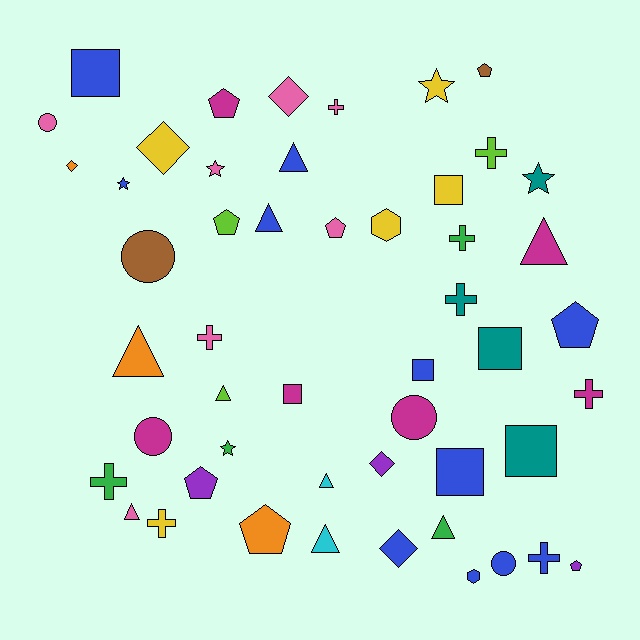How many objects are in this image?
There are 50 objects.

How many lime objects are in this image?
There are 3 lime objects.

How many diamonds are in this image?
There are 5 diamonds.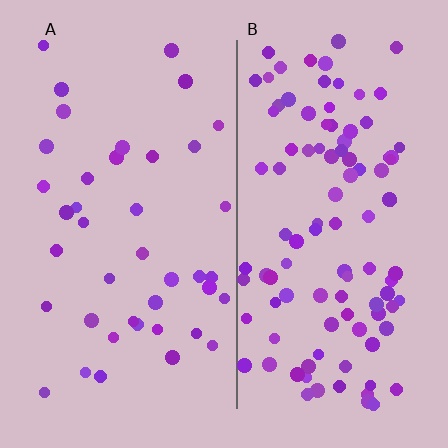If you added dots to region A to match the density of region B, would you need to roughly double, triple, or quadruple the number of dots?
Approximately triple.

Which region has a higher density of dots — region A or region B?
B (the right).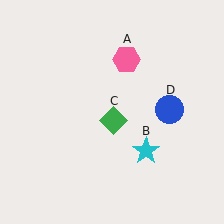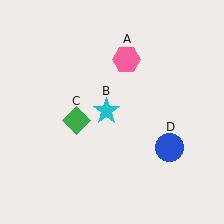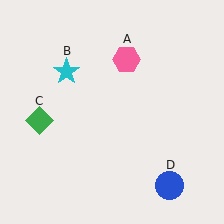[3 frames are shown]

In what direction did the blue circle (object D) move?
The blue circle (object D) moved down.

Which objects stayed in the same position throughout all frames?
Pink hexagon (object A) remained stationary.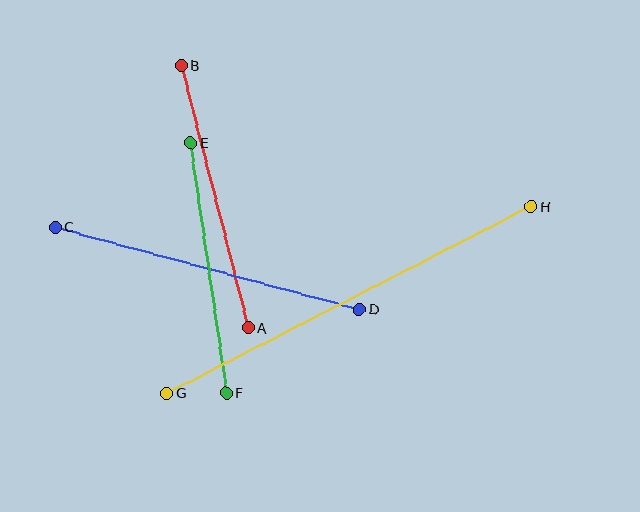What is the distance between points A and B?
The distance is approximately 271 pixels.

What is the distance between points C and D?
The distance is approximately 316 pixels.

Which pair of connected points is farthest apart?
Points G and H are farthest apart.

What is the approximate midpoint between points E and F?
The midpoint is at approximately (208, 268) pixels.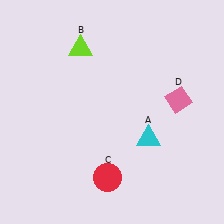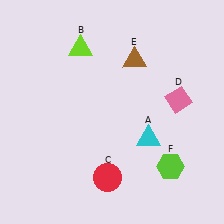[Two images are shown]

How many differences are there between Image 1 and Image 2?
There are 2 differences between the two images.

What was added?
A brown triangle (E), a lime hexagon (F) were added in Image 2.